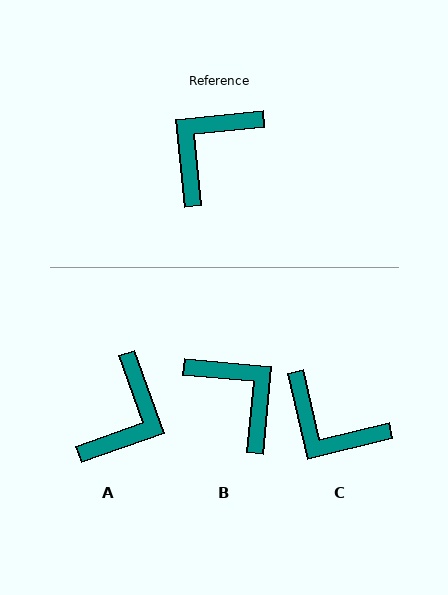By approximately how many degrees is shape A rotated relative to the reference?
Approximately 166 degrees clockwise.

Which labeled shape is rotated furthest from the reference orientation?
A, about 166 degrees away.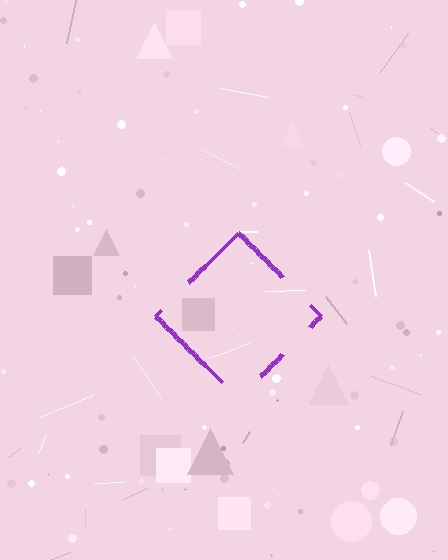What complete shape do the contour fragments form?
The contour fragments form a diamond.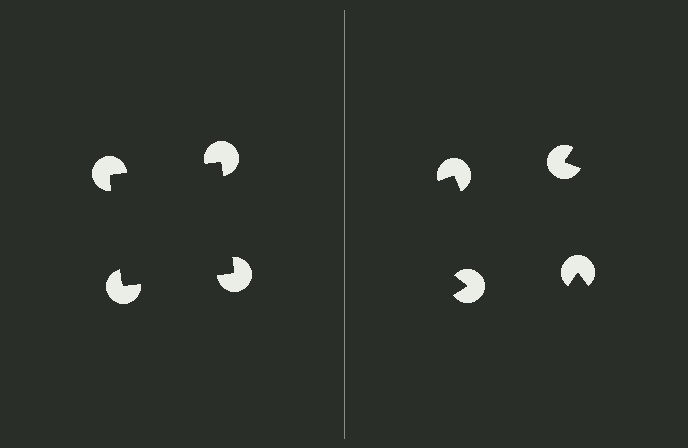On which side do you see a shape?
An illusory square appears on the left side. On the right side the wedge cuts are rotated, so no coherent shape forms.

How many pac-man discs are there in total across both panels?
8 — 4 on each side.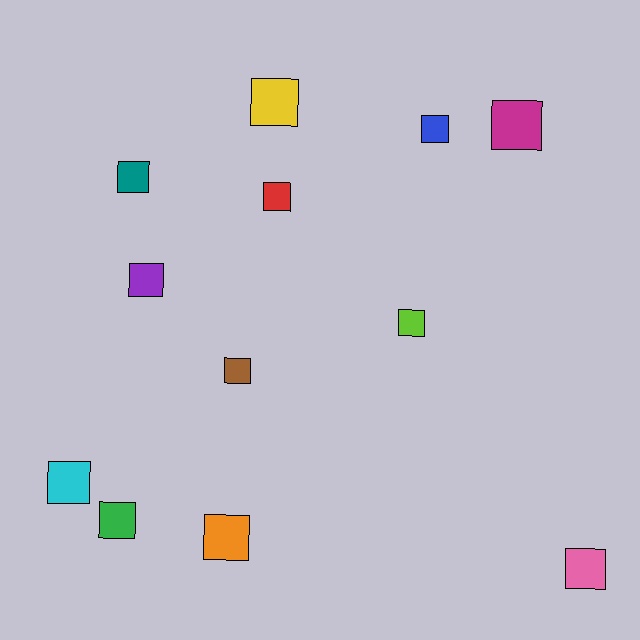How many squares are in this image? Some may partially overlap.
There are 12 squares.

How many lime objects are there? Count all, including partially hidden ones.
There is 1 lime object.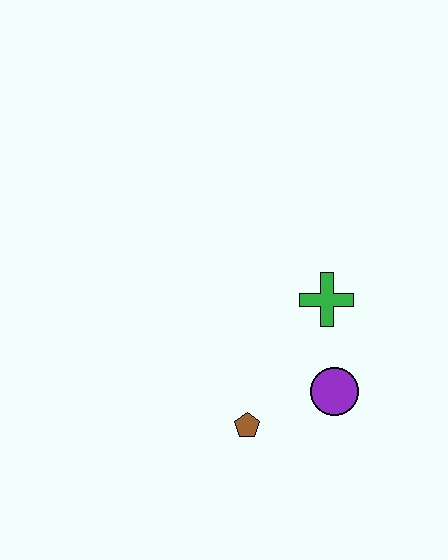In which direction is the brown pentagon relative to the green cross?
The brown pentagon is below the green cross.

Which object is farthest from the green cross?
The brown pentagon is farthest from the green cross.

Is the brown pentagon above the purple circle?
No